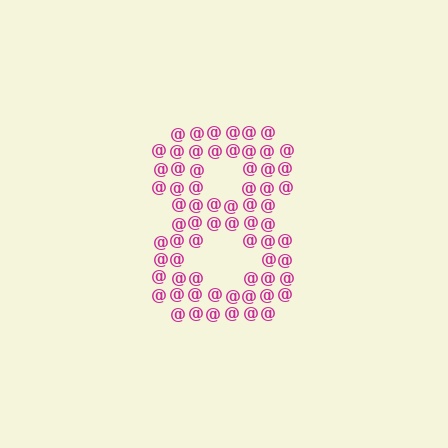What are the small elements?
The small elements are at signs.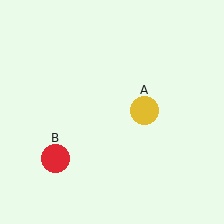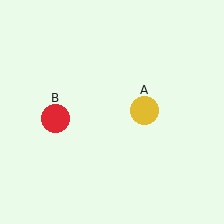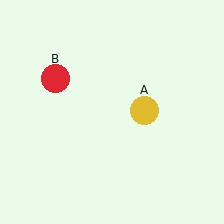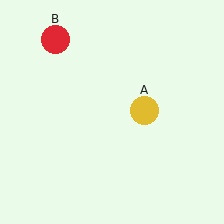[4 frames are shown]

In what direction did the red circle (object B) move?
The red circle (object B) moved up.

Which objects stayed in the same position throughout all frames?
Yellow circle (object A) remained stationary.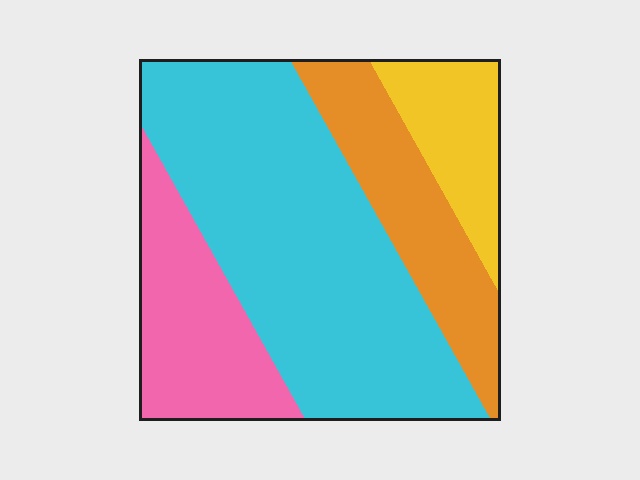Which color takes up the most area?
Cyan, at roughly 50%.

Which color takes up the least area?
Yellow, at roughly 10%.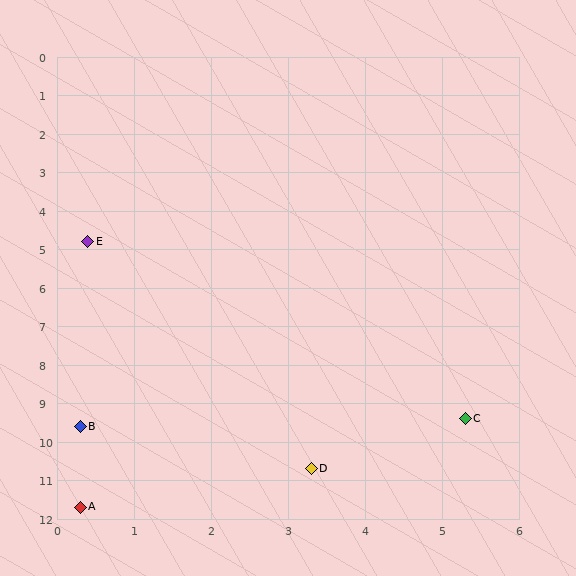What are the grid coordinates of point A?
Point A is at approximately (0.3, 11.7).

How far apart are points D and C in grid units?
Points D and C are about 2.4 grid units apart.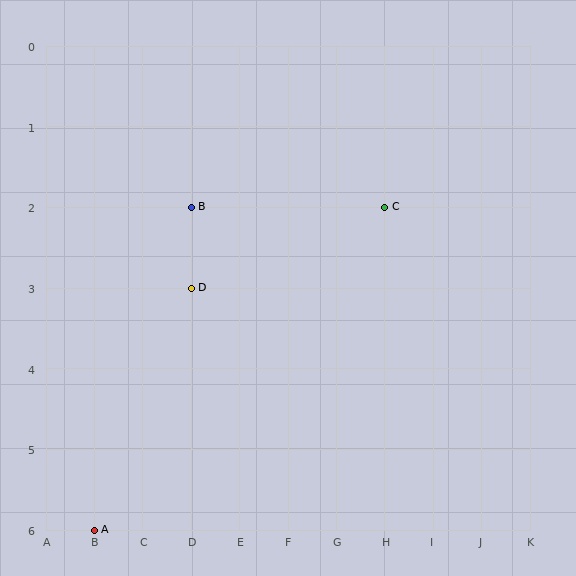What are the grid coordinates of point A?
Point A is at grid coordinates (B, 6).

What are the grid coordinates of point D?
Point D is at grid coordinates (D, 3).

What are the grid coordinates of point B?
Point B is at grid coordinates (D, 2).